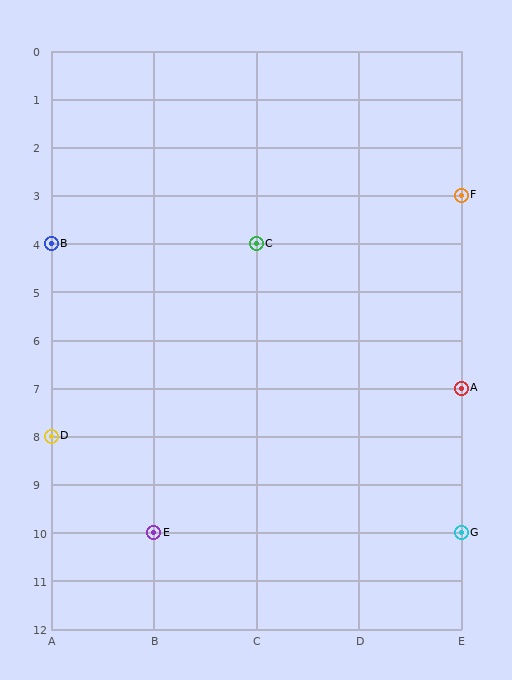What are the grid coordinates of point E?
Point E is at grid coordinates (B, 10).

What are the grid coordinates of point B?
Point B is at grid coordinates (A, 4).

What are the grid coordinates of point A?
Point A is at grid coordinates (E, 7).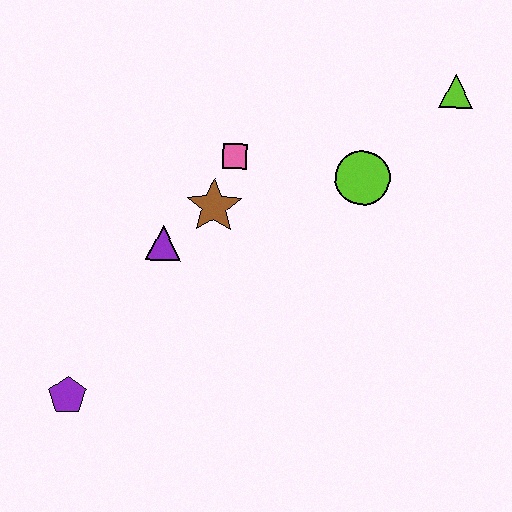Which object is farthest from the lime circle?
The purple pentagon is farthest from the lime circle.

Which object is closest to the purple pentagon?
The purple triangle is closest to the purple pentagon.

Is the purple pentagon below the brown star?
Yes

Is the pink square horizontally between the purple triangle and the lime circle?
Yes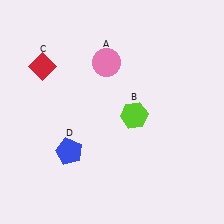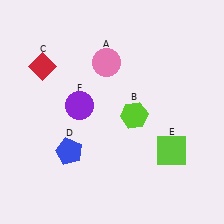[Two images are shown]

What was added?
A lime square (E), a purple circle (F) were added in Image 2.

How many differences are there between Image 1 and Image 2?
There are 2 differences between the two images.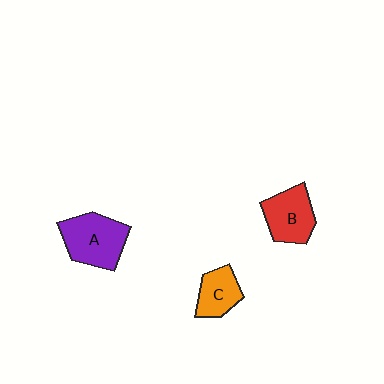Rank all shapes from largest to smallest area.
From largest to smallest: A (purple), B (red), C (orange).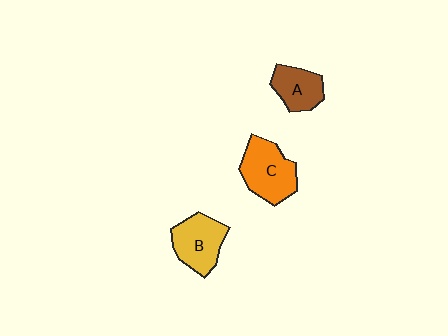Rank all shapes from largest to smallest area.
From largest to smallest: C (orange), B (yellow), A (brown).